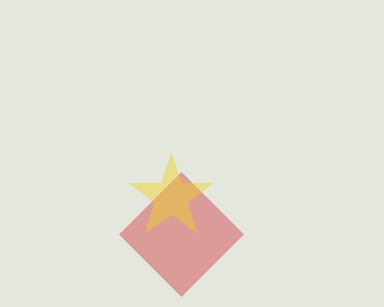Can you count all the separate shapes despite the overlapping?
Yes, there are 2 separate shapes.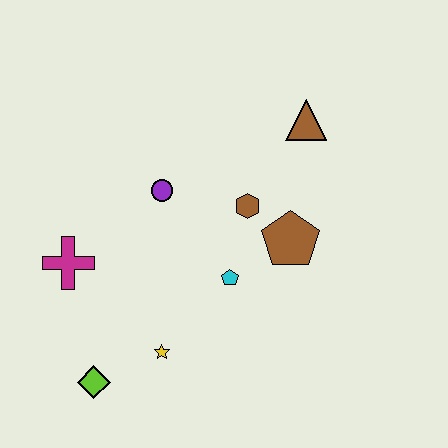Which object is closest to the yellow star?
The lime diamond is closest to the yellow star.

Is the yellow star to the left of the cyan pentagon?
Yes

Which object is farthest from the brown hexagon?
The lime diamond is farthest from the brown hexagon.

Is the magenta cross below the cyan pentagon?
No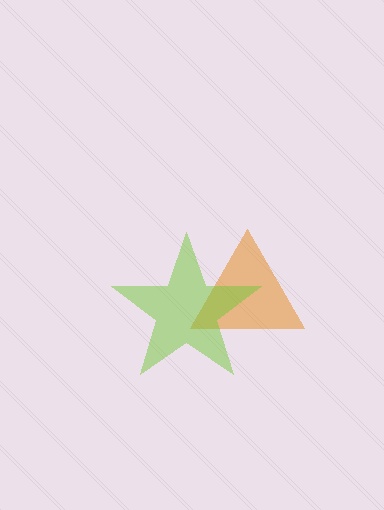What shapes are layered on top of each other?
The layered shapes are: an orange triangle, a lime star.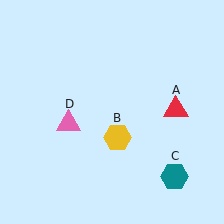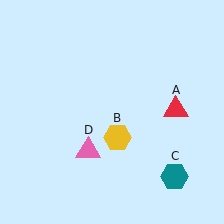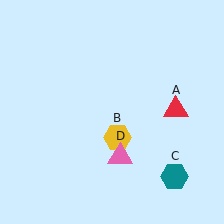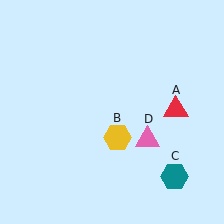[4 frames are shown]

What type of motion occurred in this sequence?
The pink triangle (object D) rotated counterclockwise around the center of the scene.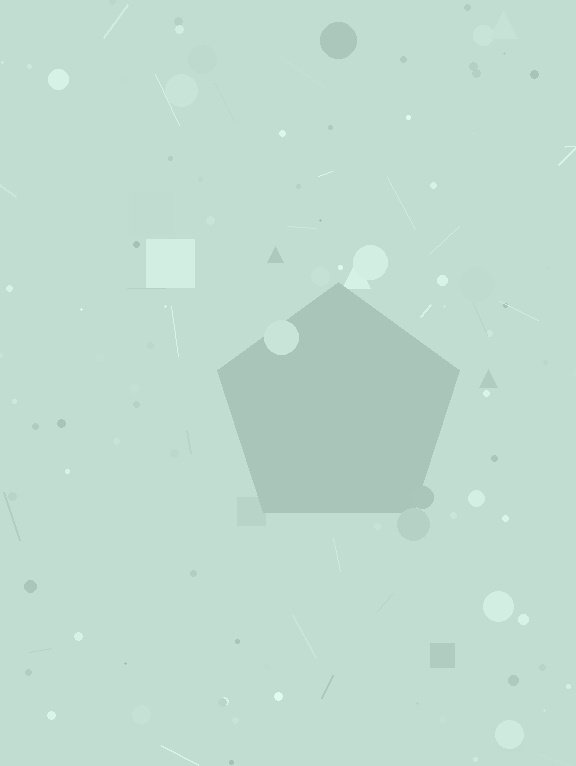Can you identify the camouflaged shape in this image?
The camouflaged shape is a pentagon.